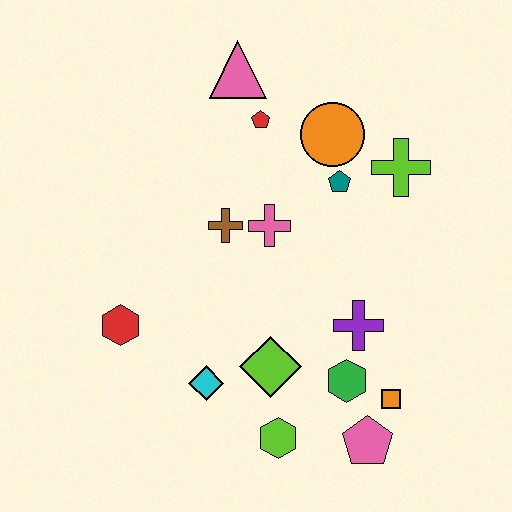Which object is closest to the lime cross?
The teal pentagon is closest to the lime cross.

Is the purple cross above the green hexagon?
Yes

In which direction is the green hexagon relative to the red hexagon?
The green hexagon is to the right of the red hexagon.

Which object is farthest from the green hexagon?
The pink triangle is farthest from the green hexagon.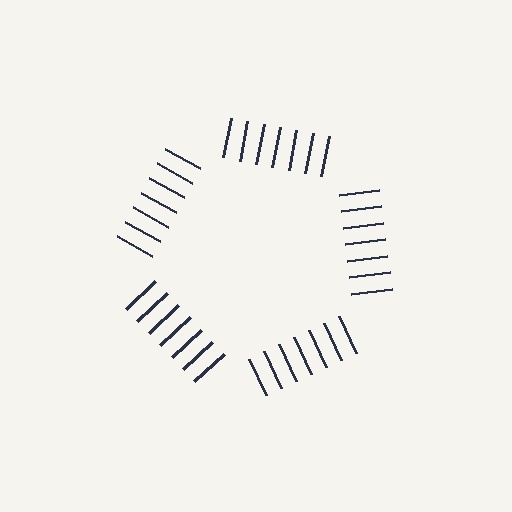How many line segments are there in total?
35 — 7 along each of the 5 edges.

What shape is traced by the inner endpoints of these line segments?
An illusory pentagon — the line segments terminate on its edges but no continuous stroke is drawn.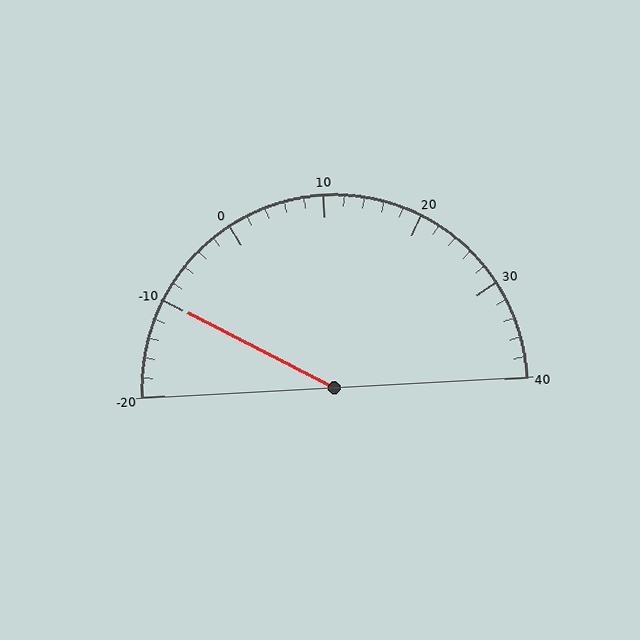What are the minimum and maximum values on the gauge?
The gauge ranges from -20 to 40.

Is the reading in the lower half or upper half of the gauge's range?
The reading is in the lower half of the range (-20 to 40).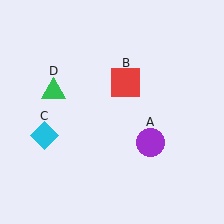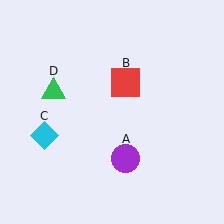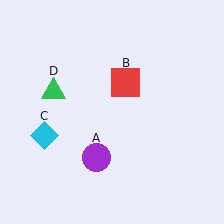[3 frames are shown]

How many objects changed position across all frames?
1 object changed position: purple circle (object A).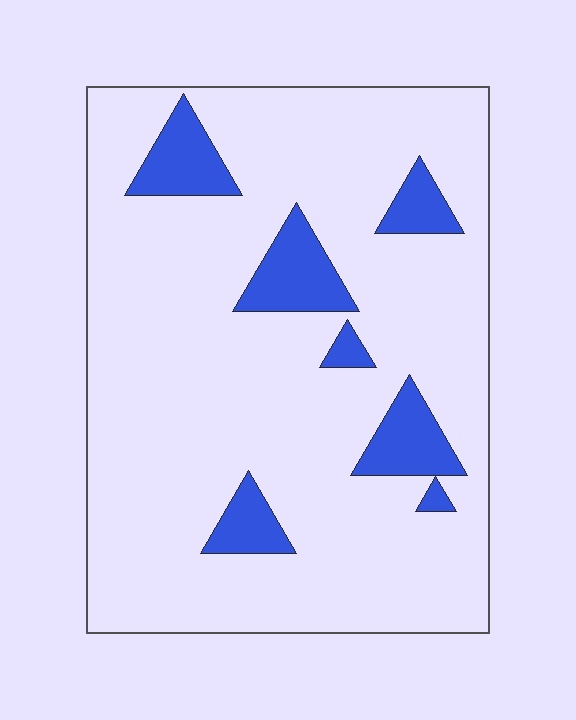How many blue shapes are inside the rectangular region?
7.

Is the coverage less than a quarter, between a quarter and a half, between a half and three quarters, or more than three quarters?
Less than a quarter.